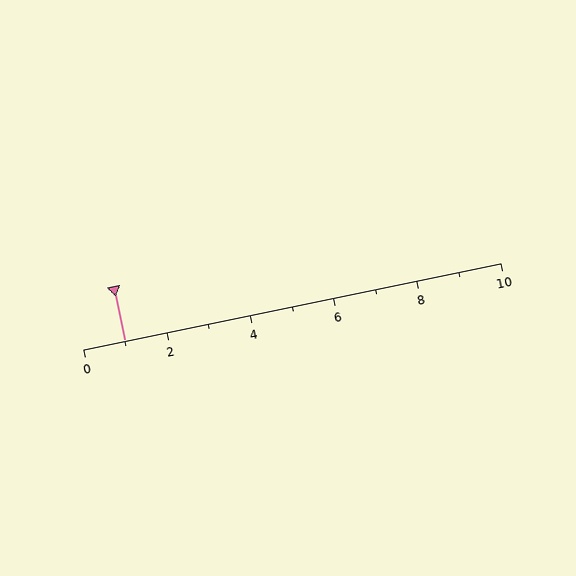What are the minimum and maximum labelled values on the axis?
The axis runs from 0 to 10.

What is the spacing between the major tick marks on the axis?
The major ticks are spaced 2 apart.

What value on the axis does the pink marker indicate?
The marker indicates approximately 1.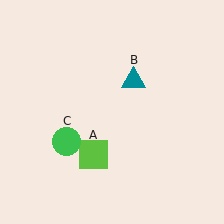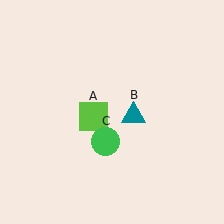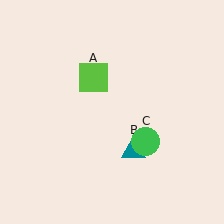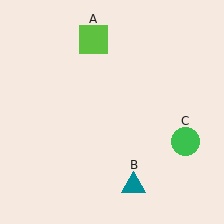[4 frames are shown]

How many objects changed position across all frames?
3 objects changed position: lime square (object A), teal triangle (object B), green circle (object C).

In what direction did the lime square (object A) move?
The lime square (object A) moved up.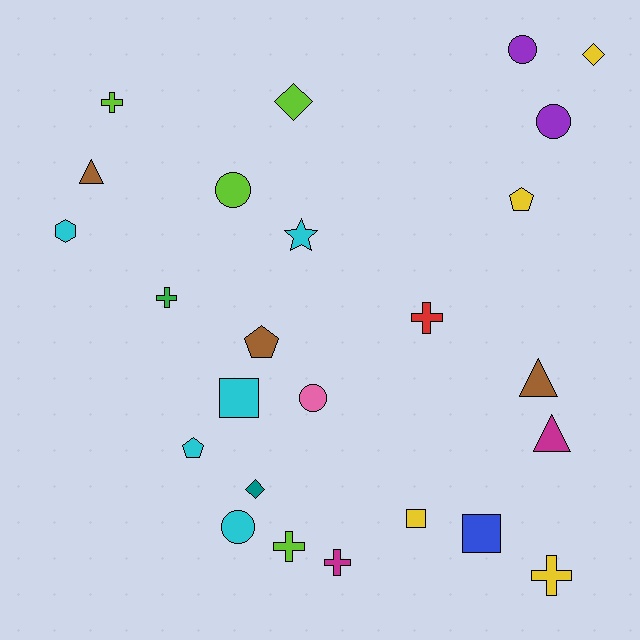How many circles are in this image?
There are 5 circles.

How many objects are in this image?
There are 25 objects.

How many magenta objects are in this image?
There are 2 magenta objects.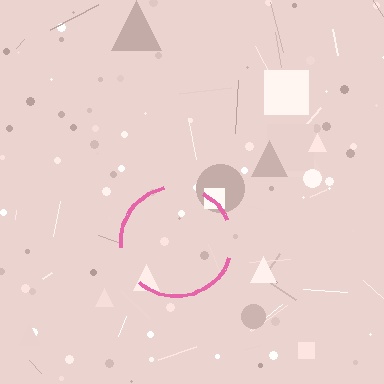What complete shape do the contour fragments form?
The contour fragments form a circle.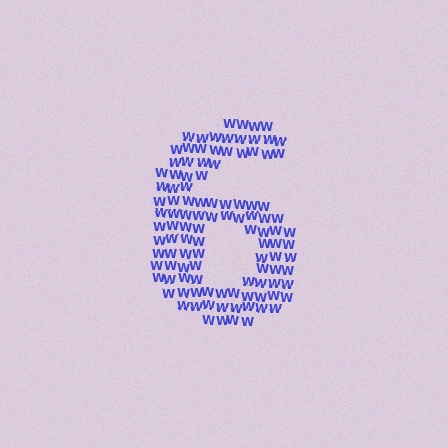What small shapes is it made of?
It is made of small letter W's.